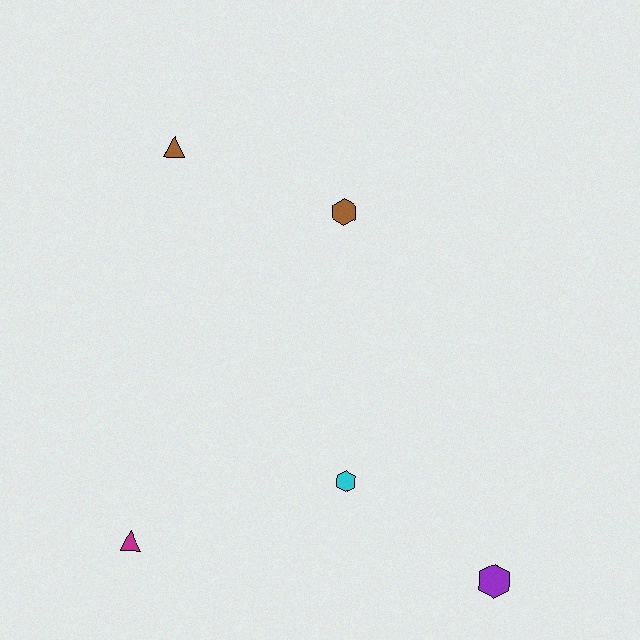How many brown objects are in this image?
There are 2 brown objects.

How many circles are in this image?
There are no circles.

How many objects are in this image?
There are 5 objects.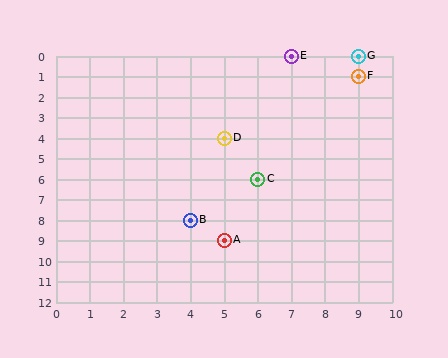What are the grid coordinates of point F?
Point F is at grid coordinates (9, 1).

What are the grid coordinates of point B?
Point B is at grid coordinates (4, 8).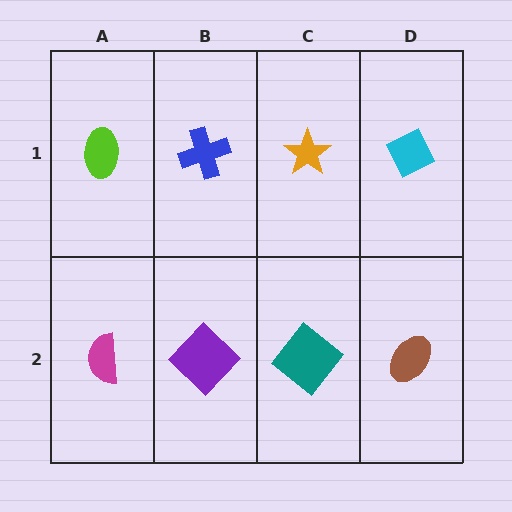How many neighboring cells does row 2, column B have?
3.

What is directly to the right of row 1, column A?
A blue cross.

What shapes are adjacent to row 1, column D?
A brown ellipse (row 2, column D), an orange star (row 1, column C).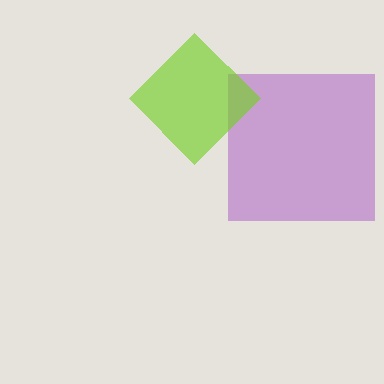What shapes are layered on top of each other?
The layered shapes are: a purple square, a lime diamond.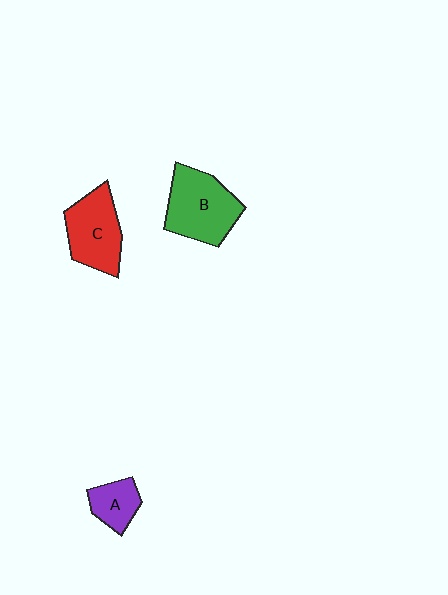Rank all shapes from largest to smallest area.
From largest to smallest: B (green), C (red), A (purple).